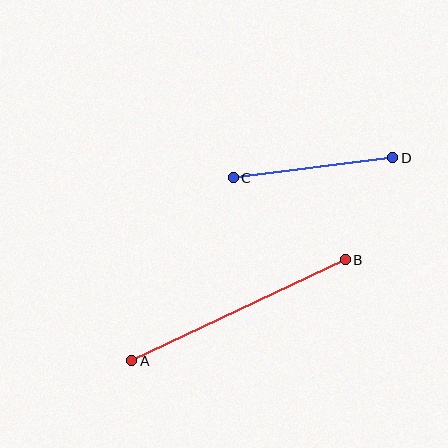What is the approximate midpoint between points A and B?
The midpoint is at approximately (238, 310) pixels.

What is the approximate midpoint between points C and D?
The midpoint is at approximately (313, 168) pixels.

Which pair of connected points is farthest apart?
Points A and B are farthest apart.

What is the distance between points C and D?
The distance is approximately 161 pixels.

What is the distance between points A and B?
The distance is approximately 236 pixels.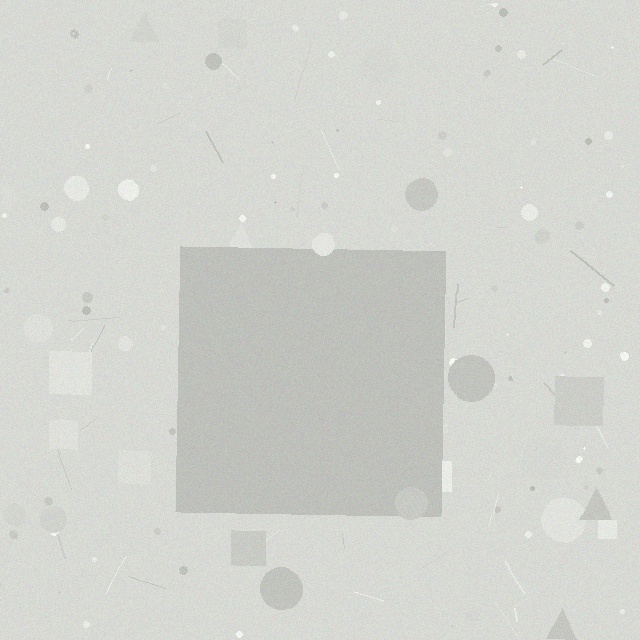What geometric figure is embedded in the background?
A square is embedded in the background.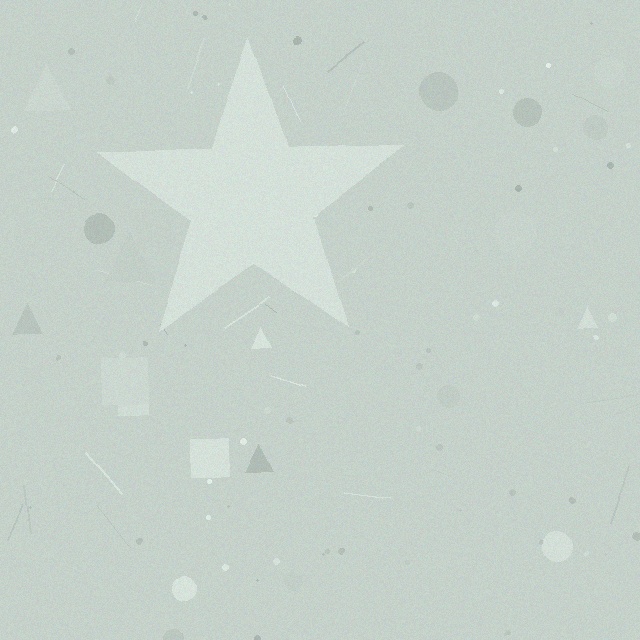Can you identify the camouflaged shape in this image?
The camouflaged shape is a star.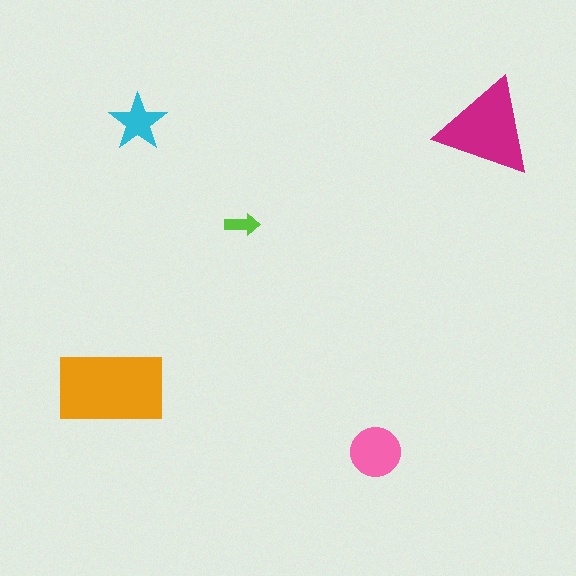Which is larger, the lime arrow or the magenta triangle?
The magenta triangle.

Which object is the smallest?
The lime arrow.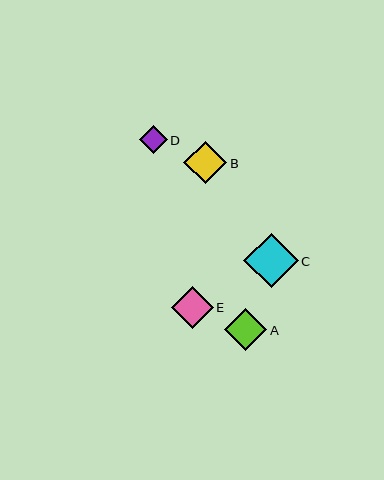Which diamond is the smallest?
Diamond D is the smallest with a size of approximately 28 pixels.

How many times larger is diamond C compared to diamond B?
Diamond C is approximately 1.3 times the size of diamond B.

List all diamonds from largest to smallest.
From largest to smallest: C, B, E, A, D.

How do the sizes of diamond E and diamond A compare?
Diamond E and diamond A are approximately the same size.